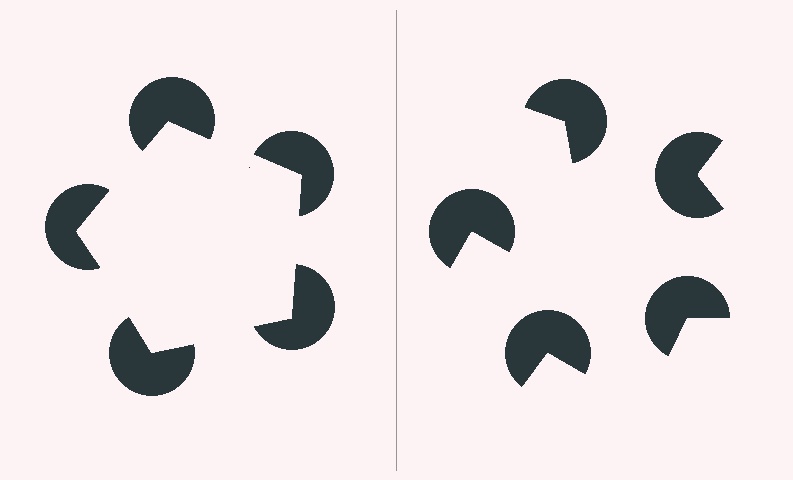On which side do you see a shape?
An illusory pentagon appears on the left side. On the right side the wedge cuts are rotated, so no coherent shape forms.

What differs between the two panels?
The pac-man discs are positioned identically on both sides; only the wedge orientations differ. On the left they align to a pentagon; on the right they are misaligned.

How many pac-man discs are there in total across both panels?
10 — 5 on each side.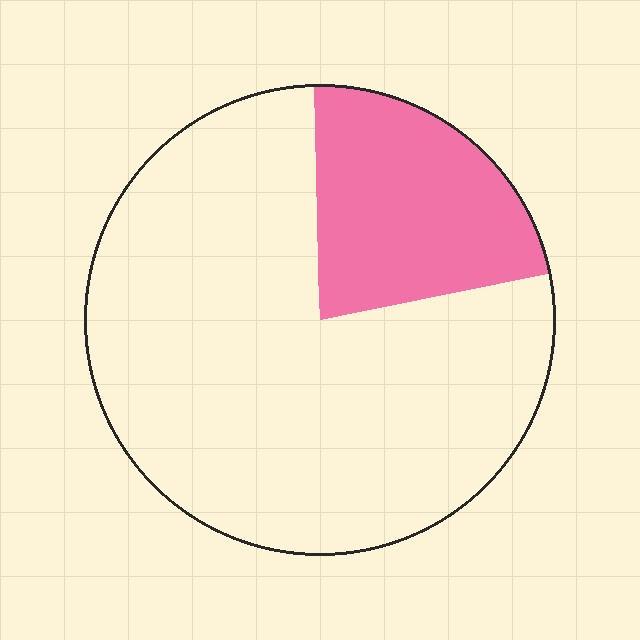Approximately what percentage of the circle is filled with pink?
Approximately 20%.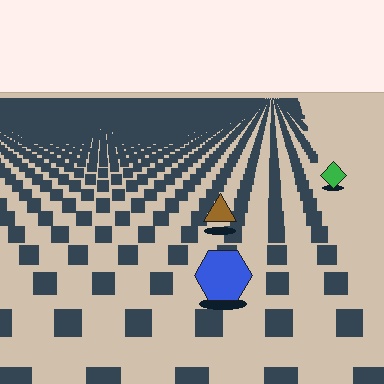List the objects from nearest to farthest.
From nearest to farthest: the blue hexagon, the brown triangle, the green diamond.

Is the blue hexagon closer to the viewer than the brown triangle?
Yes. The blue hexagon is closer — you can tell from the texture gradient: the ground texture is coarser near it.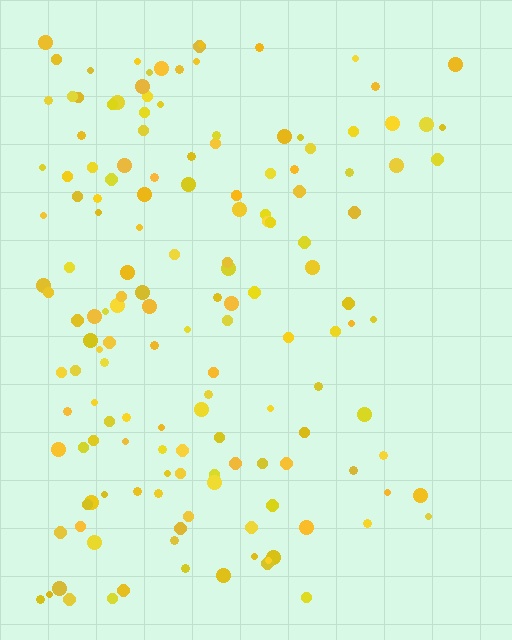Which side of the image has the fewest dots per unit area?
The right.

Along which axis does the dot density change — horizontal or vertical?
Horizontal.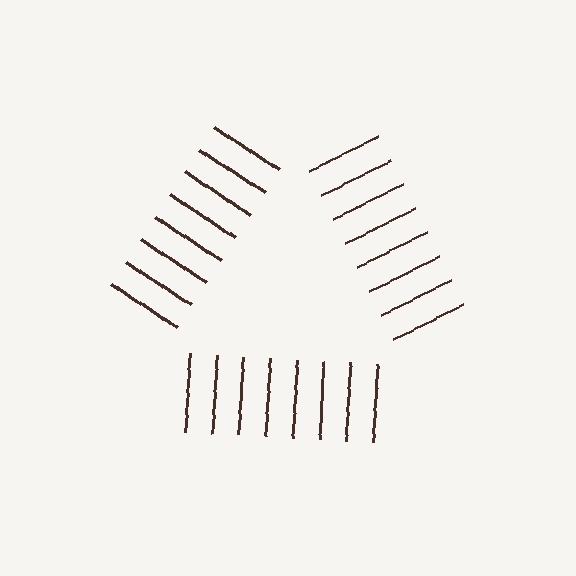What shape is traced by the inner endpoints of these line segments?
An illusory triangle — the line segments terminate on its edges but no continuous stroke is drawn.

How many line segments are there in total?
24 — 8 along each of the 3 edges.